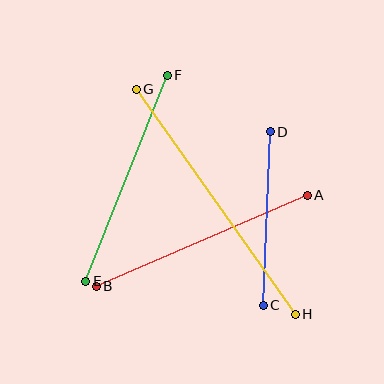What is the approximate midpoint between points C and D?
The midpoint is at approximately (267, 218) pixels.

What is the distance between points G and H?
The distance is approximately 276 pixels.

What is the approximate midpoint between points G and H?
The midpoint is at approximately (216, 202) pixels.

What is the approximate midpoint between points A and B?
The midpoint is at approximately (202, 241) pixels.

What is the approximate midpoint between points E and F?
The midpoint is at approximately (127, 178) pixels.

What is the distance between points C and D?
The distance is approximately 173 pixels.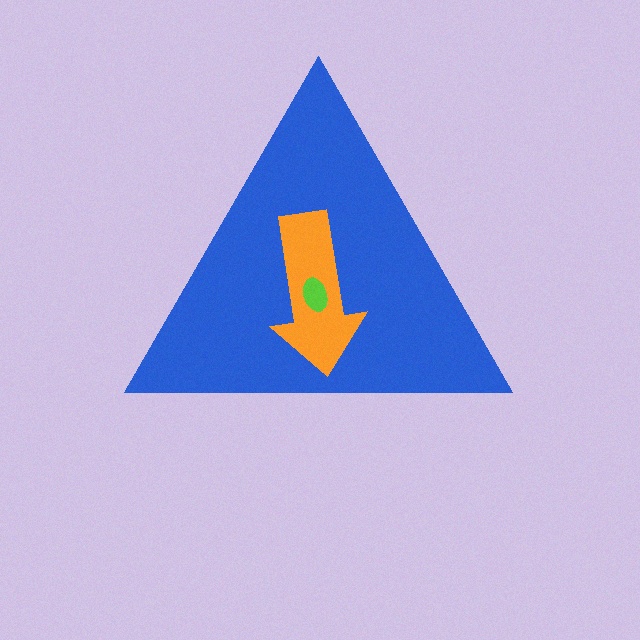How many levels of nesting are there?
3.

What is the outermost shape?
The blue triangle.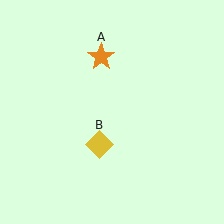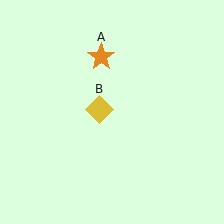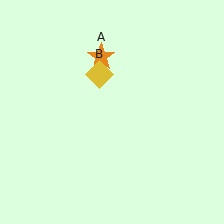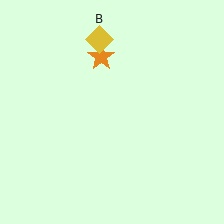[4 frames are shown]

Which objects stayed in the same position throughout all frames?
Orange star (object A) remained stationary.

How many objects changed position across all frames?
1 object changed position: yellow diamond (object B).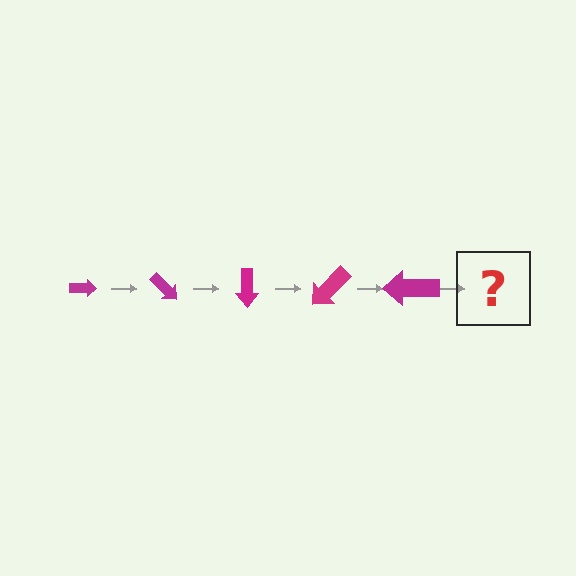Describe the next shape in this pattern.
It should be an arrow, larger than the previous one and rotated 225 degrees from the start.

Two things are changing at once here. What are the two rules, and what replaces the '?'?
The two rules are that the arrow grows larger each step and it rotates 45 degrees each step. The '?' should be an arrow, larger than the previous one and rotated 225 degrees from the start.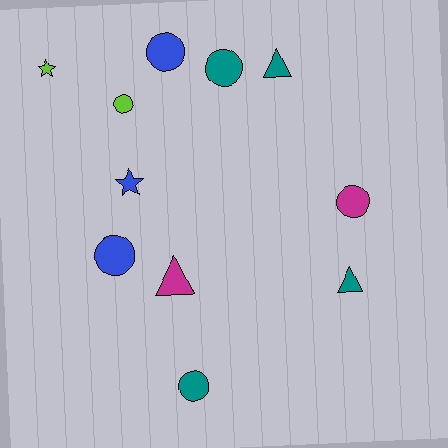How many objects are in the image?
There are 11 objects.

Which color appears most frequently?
Teal, with 4 objects.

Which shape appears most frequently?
Circle, with 6 objects.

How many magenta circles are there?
There is 1 magenta circle.